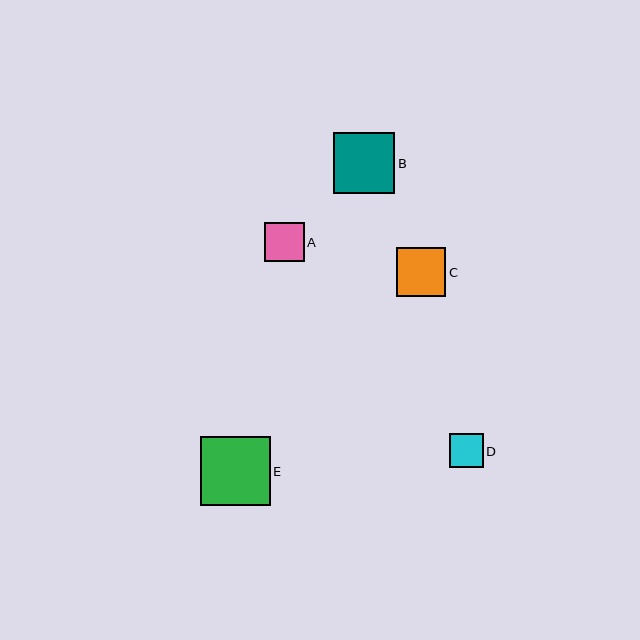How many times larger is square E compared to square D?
Square E is approximately 2.1 times the size of square D.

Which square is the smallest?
Square D is the smallest with a size of approximately 34 pixels.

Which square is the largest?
Square E is the largest with a size of approximately 69 pixels.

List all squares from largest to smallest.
From largest to smallest: E, B, C, A, D.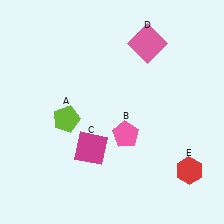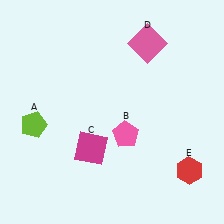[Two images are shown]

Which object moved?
The lime pentagon (A) moved left.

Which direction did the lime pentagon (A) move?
The lime pentagon (A) moved left.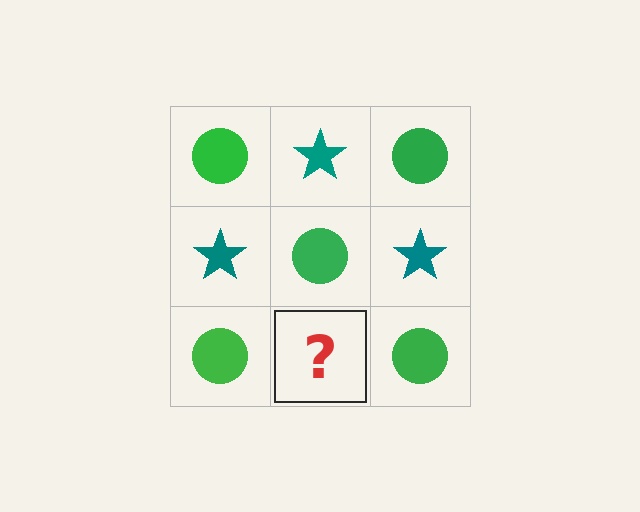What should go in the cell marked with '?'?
The missing cell should contain a teal star.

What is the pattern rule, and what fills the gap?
The rule is that it alternates green circle and teal star in a checkerboard pattern. The gap should be filled with a teal star.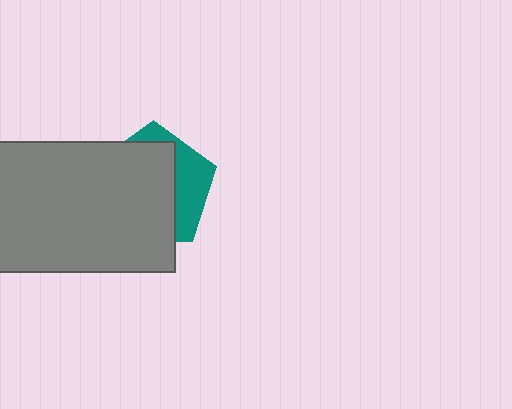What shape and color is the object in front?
The object in front is a gray rectangle.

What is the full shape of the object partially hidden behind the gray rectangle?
The partially hidden object is a teal pentagon.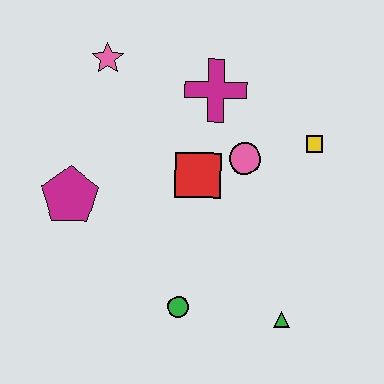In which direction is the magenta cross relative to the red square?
The magenta cross is above the red square.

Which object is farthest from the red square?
The green triangle is farthest from the red square.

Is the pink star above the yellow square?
Yes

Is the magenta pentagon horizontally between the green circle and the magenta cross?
No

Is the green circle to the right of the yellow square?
No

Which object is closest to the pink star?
The magenta cross is closest to the pink star.